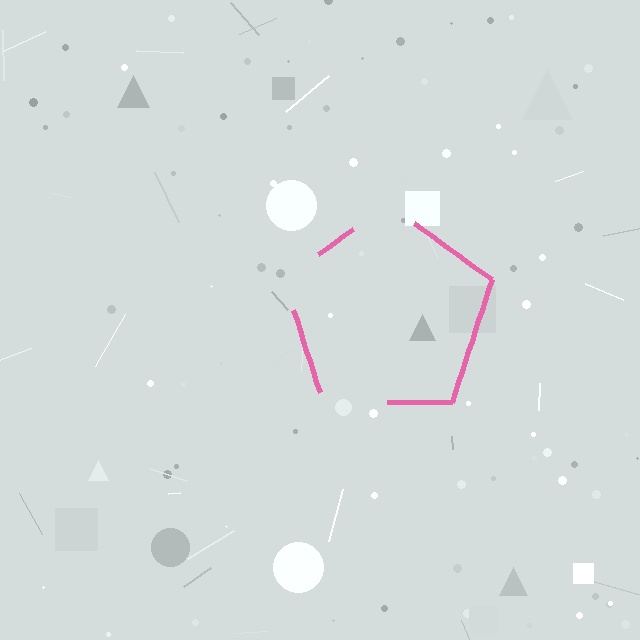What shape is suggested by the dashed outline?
The dashed outline suggests a pentagon.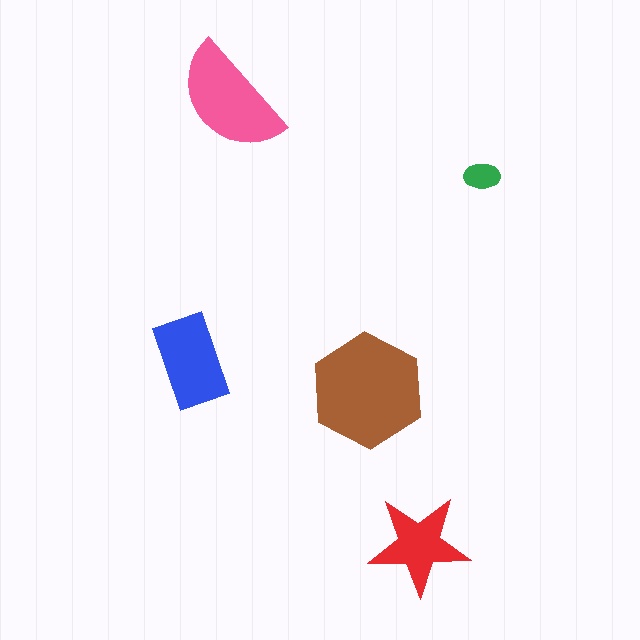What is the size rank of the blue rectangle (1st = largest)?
3rd.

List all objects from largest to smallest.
The brown hexagon, the pink semicircle, the blue rectangle, the red star, the green ellipse.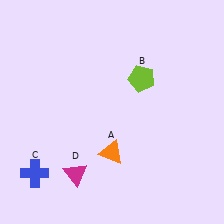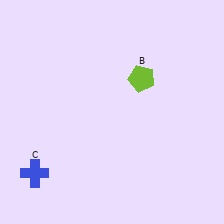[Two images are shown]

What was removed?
The orange triangle (A), the magenta triangle (D) were removed in Image 2.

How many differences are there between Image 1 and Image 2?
There are 2 differences between the two images.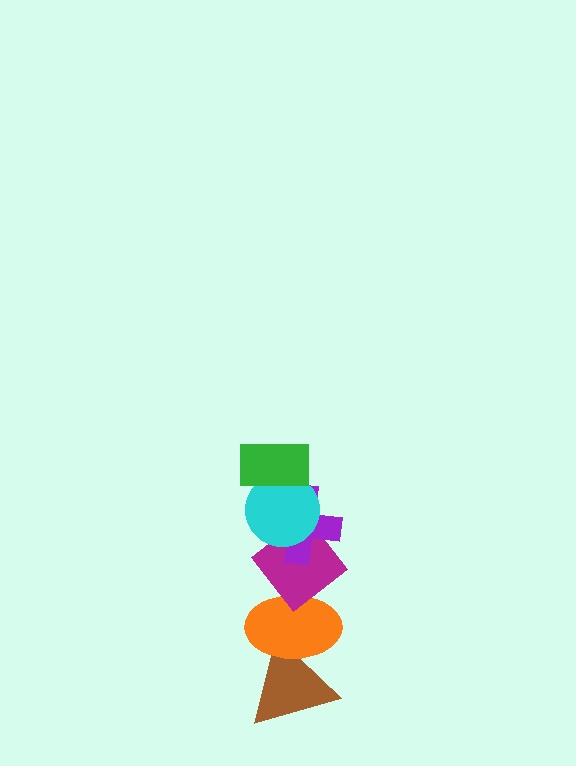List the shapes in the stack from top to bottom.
From top to bottom: the green rectangle, the cyan circle, the purple cross, the magenta diamond, the orange ellipse, the brown triangle.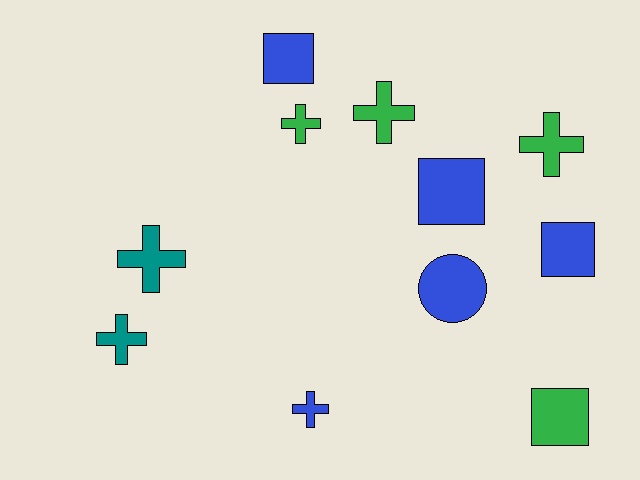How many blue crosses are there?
There is 1 blue cross.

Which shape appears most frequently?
Cross, with 6 objects.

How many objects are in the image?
There are 11 objects.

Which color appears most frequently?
Blue, with 5 objects.